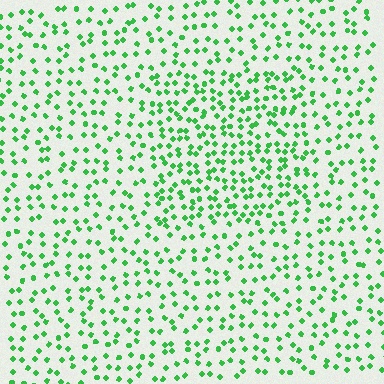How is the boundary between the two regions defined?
The boundary is defined by a change in element density (approximately 1.7x ratio). All elements are the same color, size, and shape.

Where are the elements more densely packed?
The elements are more densely packed inside the rectangle boundary.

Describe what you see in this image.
The image contains small green elements arranged at two different densities. A rectangle-shaped region is visible where the elements are more densely packed than the surrounding area.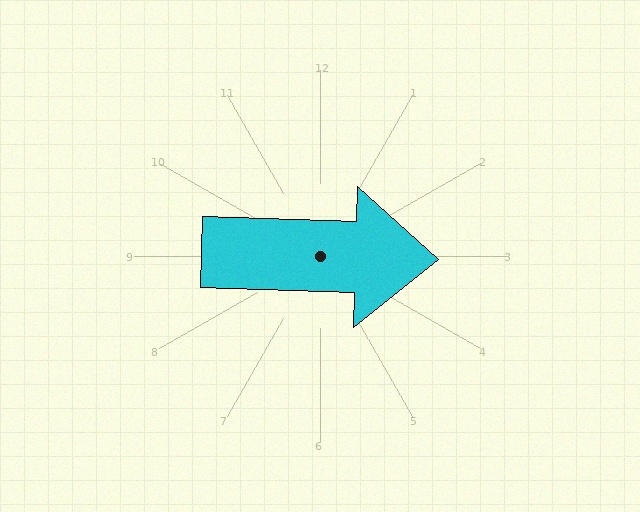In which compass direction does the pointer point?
East.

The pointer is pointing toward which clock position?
Roughly 3 o'clock.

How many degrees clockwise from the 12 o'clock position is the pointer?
Approximately 92 degrees.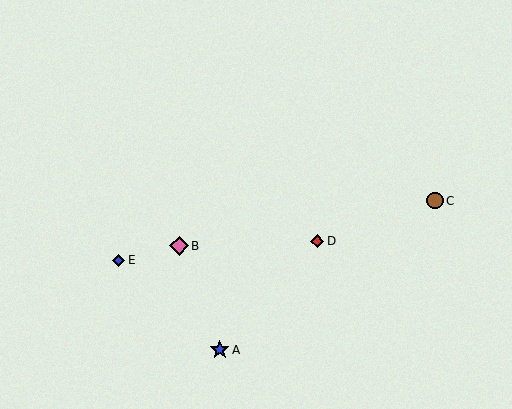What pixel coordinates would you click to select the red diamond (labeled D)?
Click at (317, 241) to select the red diamond D.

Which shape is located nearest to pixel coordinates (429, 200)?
The brown circle (labeled C) at (435, 201) is nearest to that location.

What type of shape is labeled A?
Shape A is a blue star.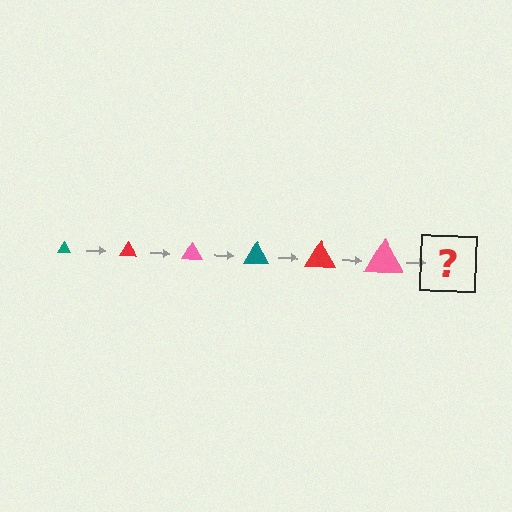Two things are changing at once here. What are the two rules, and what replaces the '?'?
The two rules are that the triangle grows larger each step and the color cycles through teal, red, and pink. The '?' should be a teal triangle, larger than the previous one.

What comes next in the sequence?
The next element should be a teal triangle, larger than the previous one.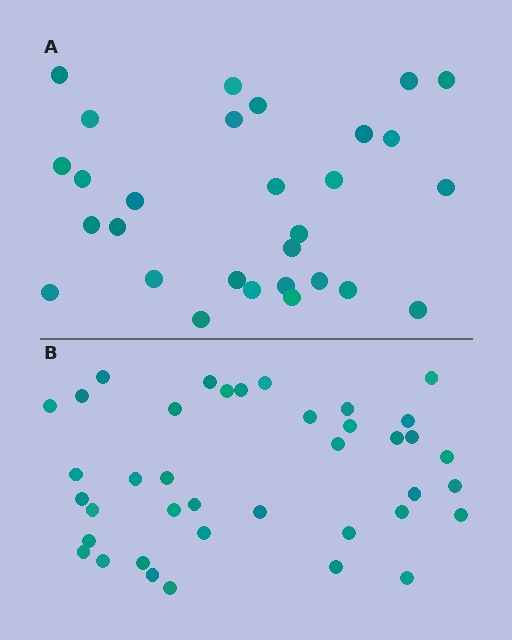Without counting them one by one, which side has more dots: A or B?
Region B (the bottom region) has more dots.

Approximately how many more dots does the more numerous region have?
Region B has roughly 10 or so more dots than region A.